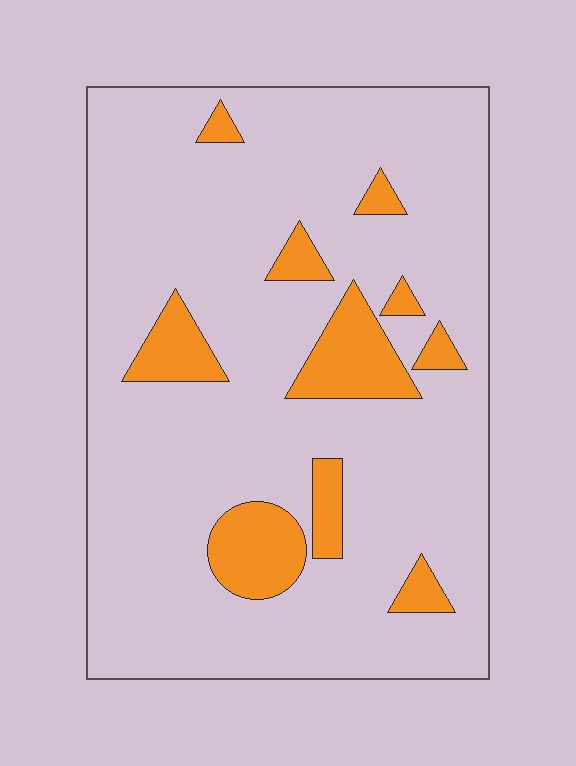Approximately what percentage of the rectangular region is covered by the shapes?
Approximately 15%.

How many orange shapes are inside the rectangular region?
10.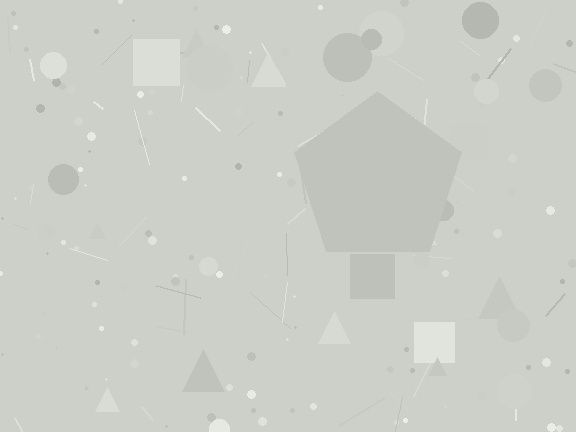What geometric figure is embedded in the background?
A pentagon is embedded in the background.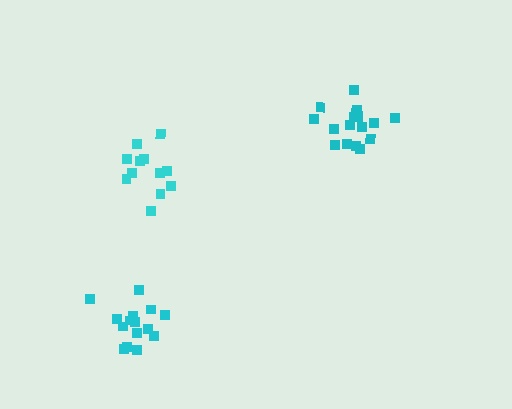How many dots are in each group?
Group 1: 12 dots, Group 2: 15 dots, Group 3: 18 dots (45 total).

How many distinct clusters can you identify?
There are 3 distinct clusters.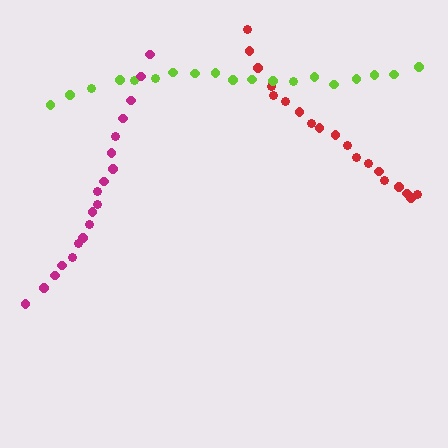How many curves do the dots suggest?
There are 3 distinct paths.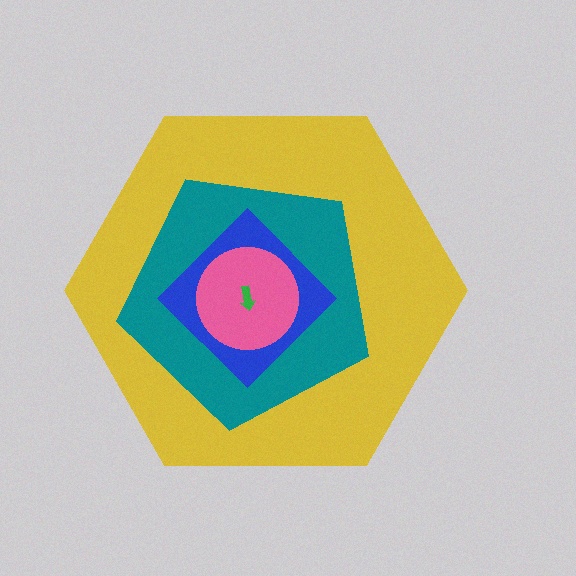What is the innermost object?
The green arrow.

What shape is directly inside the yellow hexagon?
The teal pentagon.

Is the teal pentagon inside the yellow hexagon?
Yes.